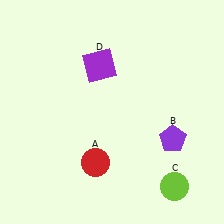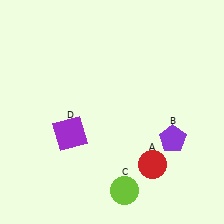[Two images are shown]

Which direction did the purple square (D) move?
The purple square (D) moved down.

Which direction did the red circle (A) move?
The red circle (A) moved right.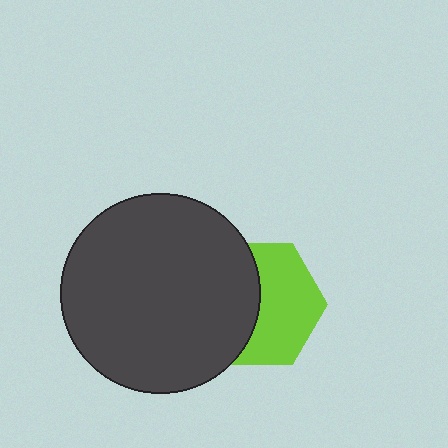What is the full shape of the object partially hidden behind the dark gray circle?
The partially hidden object is a lime hexagon.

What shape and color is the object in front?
The object in front is a dark gray circle.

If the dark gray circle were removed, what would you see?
You would see the complete lime hexagon.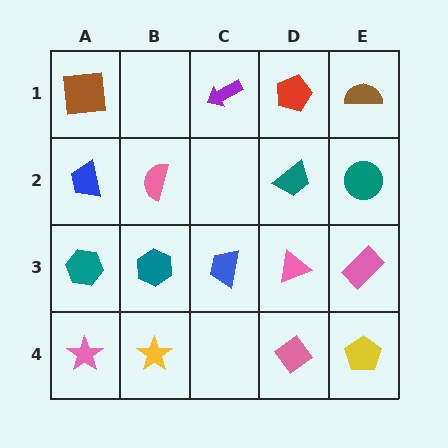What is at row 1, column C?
A purple arrow.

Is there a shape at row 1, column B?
No, that cell is empty.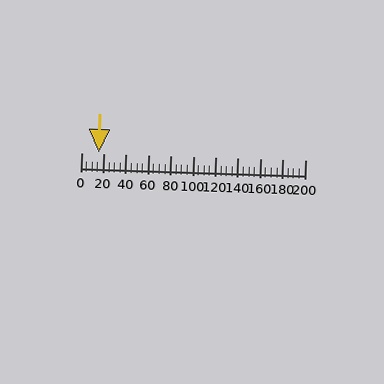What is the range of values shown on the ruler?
The ruler shows values from 0 to 200.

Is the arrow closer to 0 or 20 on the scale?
The arrow is closer to 20.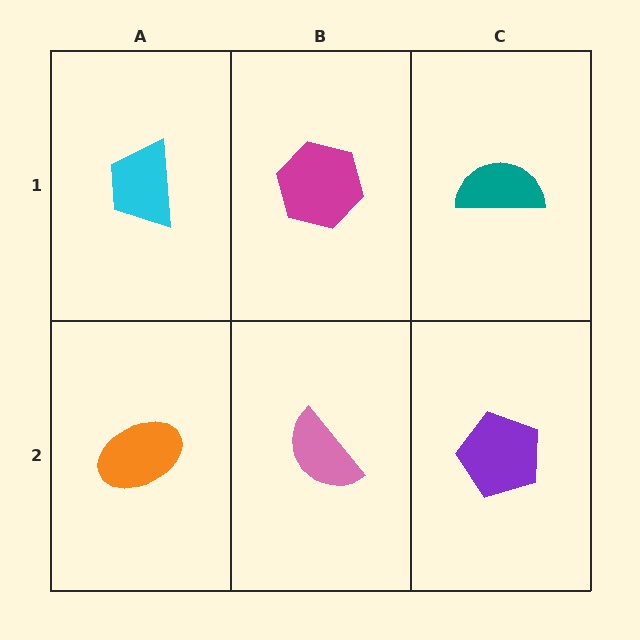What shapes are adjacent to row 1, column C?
A purple pentagon (row 2, column C), a magenta hexagon (row 1, column B).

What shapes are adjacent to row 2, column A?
A cyan trapezoid (row 1, column A), a pink semicircle (row 2, column B).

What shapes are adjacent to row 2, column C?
A teal semicircle (row 1, column C), a pink semicircle (row 2, column B).